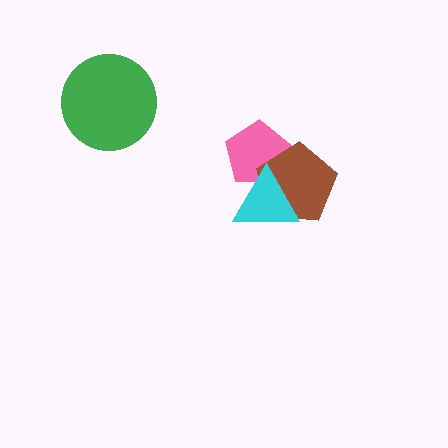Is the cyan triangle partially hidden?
No, no other shape covers it.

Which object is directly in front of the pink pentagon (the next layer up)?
The brown pentagon is directly in front of the pink pentagon.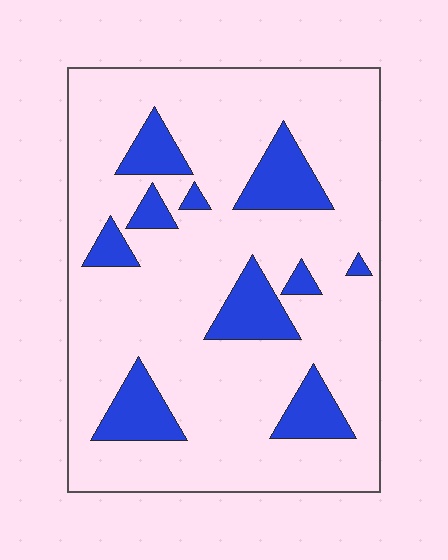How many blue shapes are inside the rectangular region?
10.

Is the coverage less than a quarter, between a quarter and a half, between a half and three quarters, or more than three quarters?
Less than a quarter.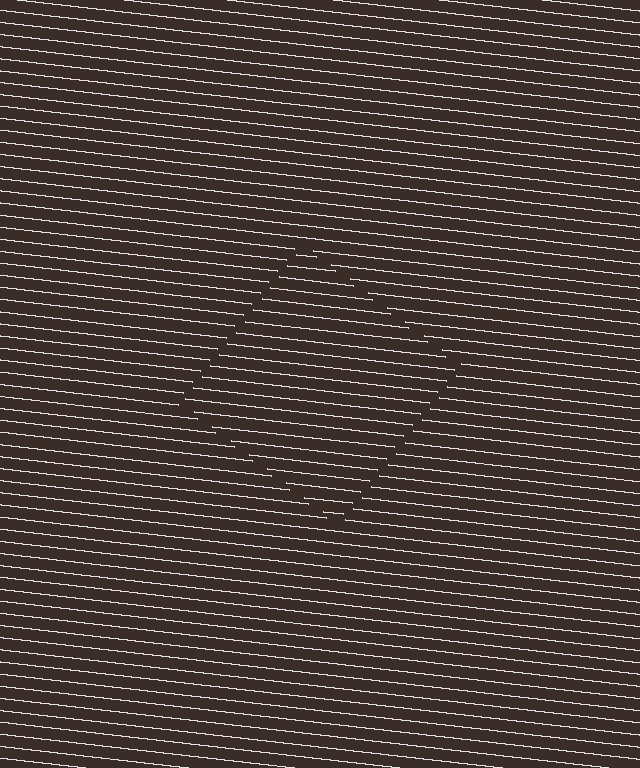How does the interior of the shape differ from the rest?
The interior of the shape contains the same grating, shifted by half a period — the contour is defined by the phase discontinuity where line-ends from the inner and outer gratings abut.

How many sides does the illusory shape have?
4 sides — the line-ends trace a square.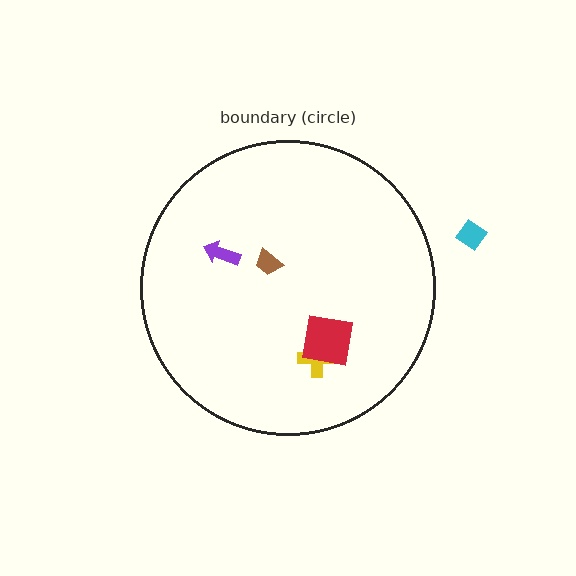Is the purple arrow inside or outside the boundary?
Inside.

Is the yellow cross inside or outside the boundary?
Inside.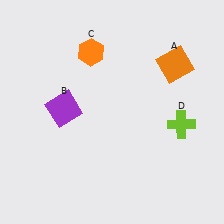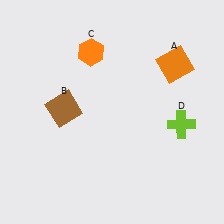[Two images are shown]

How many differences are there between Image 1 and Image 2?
There is 1 difference between the two images.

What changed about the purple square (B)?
In Image 1, B is purple. In Image 2, it changed to brown.